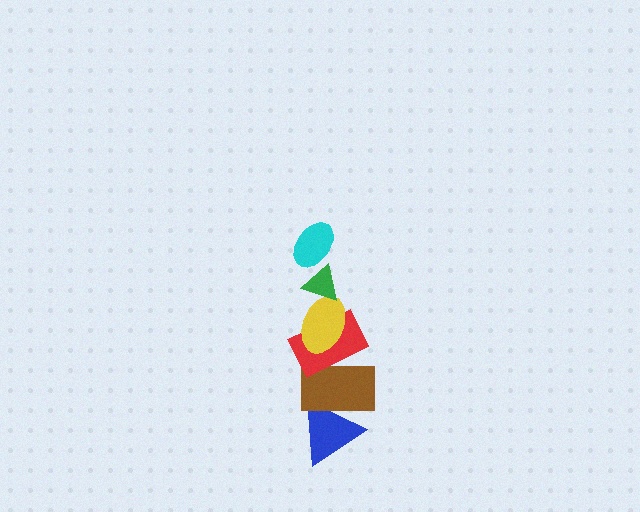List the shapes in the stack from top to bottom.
From top to bottom: the cyan ellipse, the green triangle, the yellow ellipse, the red rectangle, the brown rectangle, the blue triangle.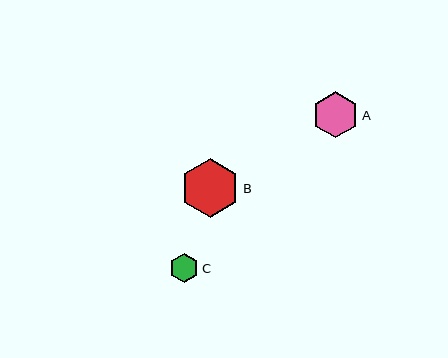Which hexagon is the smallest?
Hexagon C is the smallest with a size of approximately 29 pixels.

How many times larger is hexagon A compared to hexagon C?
Hexagon A is approximately 1.6 times the size of hexagon C.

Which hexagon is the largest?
Hexagon B is the largest with a size of approximately 60 pixels.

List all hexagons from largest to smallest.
From largest to smallest: B, A, C.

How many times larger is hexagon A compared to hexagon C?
Hexagon A is approximately 1.6 times the size of hexagon C.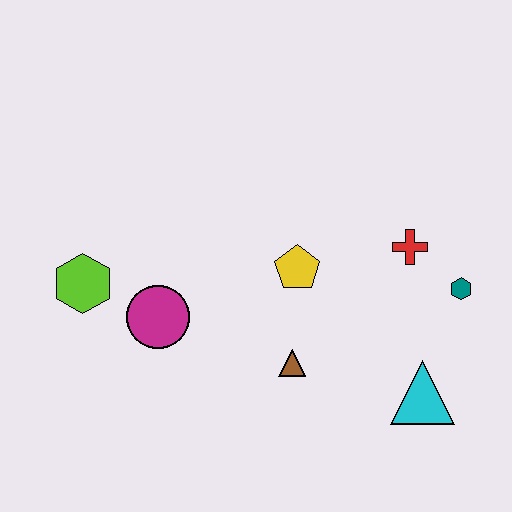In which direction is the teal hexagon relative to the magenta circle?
The teal hexagon is to the right of the magenta circle.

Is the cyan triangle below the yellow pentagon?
Yes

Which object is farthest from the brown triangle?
The lime hexagon is farthest from the brown triangle.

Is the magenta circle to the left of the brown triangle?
Yes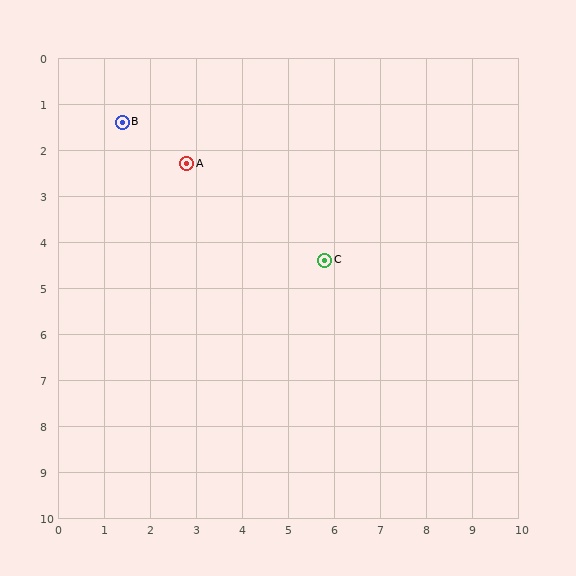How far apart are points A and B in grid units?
Points A and B are about 1.7 grid units apart.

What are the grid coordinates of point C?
Point C is at approximately (5.8, 4.4).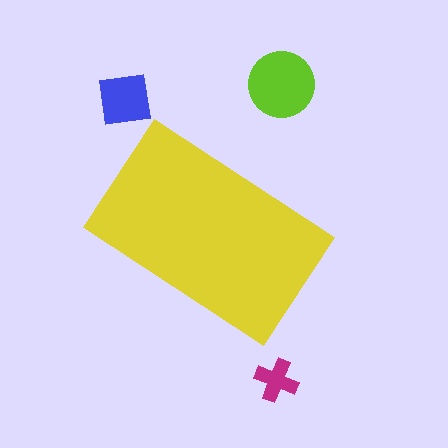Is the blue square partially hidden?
No, the blue square is fully visible.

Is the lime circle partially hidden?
No, the lime circle is fully visible.